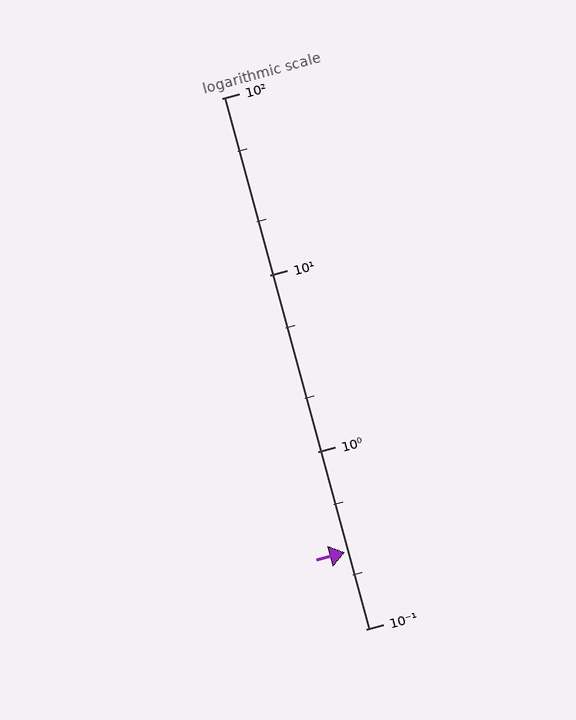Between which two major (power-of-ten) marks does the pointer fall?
The pointer is between 0.1 and 1.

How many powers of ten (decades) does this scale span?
The scale spans 3 decades, from 0.1 to 100.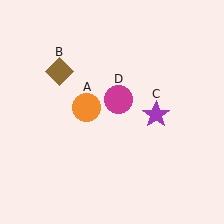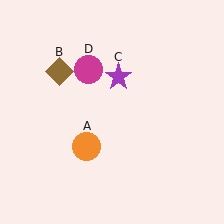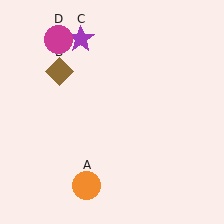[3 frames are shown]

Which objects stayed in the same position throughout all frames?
Brown diamond (object B) remained stationary.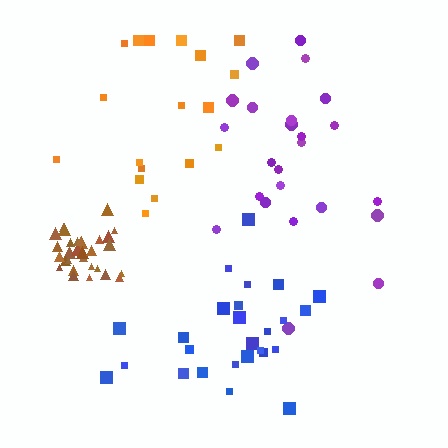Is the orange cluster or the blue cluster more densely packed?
Blue.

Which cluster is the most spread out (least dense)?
Purple.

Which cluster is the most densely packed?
Brown.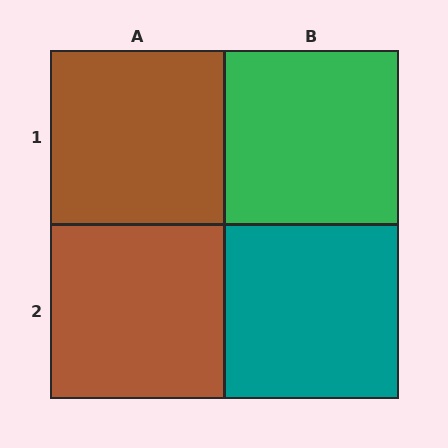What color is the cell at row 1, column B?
Green.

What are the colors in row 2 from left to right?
Brown, teal.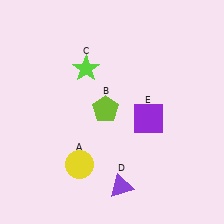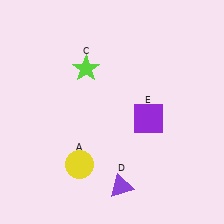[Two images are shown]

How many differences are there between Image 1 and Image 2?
There is 1 difference between the two images.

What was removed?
The lime pentagon (B) was removed in Image 2.